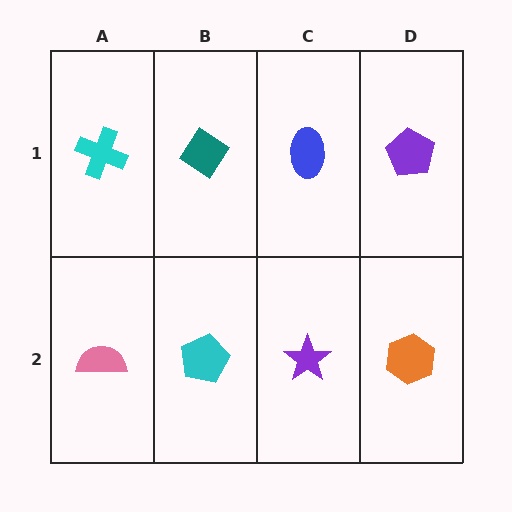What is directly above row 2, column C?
A blue ellipse.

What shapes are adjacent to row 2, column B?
A teal diamond (row 1, column B), a pink semicircle (row 2, column A), a purple star (row 2, column C).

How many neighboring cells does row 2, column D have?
2.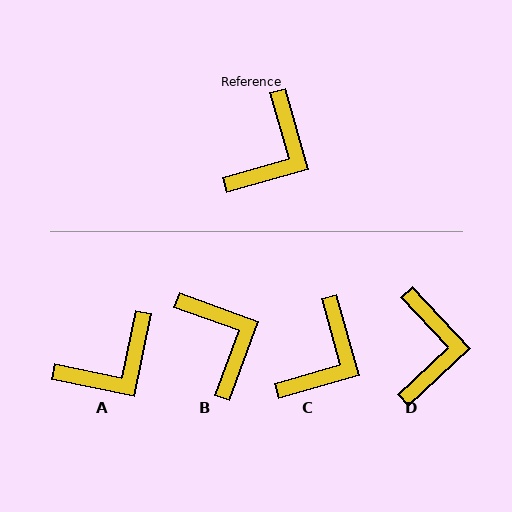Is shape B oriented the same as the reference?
No, it is off by about 54 degrees.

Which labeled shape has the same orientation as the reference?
C.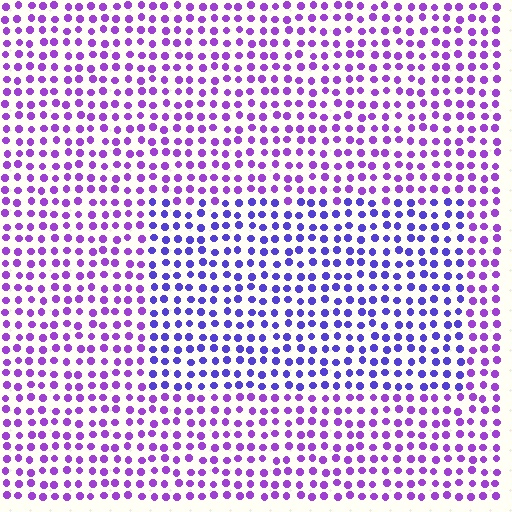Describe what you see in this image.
The image is filled with small purple elements in a uniform arrangement. A rectangle-shaped region is visible where the elements are tinted to a slightly different hue, forming a subtle color boundary.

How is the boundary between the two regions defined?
The boundary is defined purely by a slight shift in hue (about 31 degrees). Spacing, size, and orientation are identical on both sides.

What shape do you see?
I see a rectangle.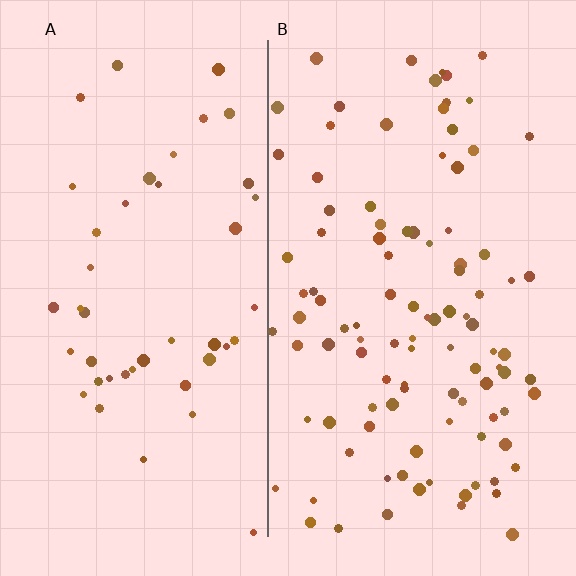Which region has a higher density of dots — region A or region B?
B (the right).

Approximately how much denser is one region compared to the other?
Approximately 2.3× — region B over region A.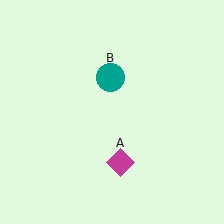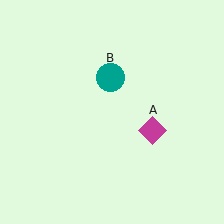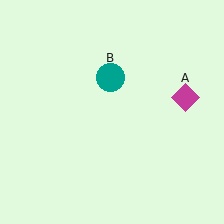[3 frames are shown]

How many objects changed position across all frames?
1 object changed position: magenta diamond (object A).